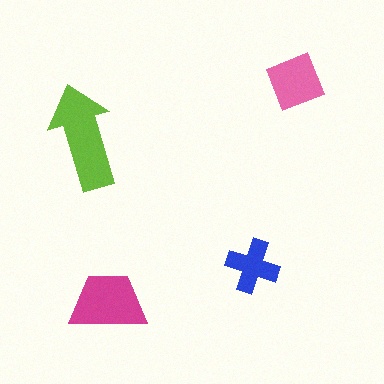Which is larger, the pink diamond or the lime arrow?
The lime arrow.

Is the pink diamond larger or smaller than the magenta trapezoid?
Smaller.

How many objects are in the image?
There are 4 objects in the image.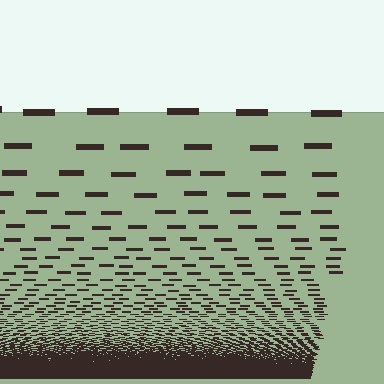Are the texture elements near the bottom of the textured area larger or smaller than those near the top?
Smaller. The gradient is inverted — elements near the bottom are smaller and denser.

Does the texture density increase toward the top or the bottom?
Density increases toward the bottom.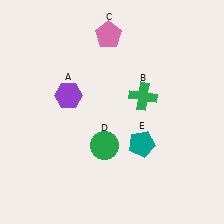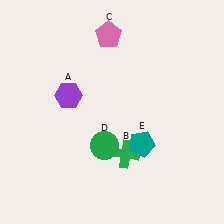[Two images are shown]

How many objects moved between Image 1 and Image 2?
1 object moved between the two images.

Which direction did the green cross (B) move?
The green cross (B) moved down.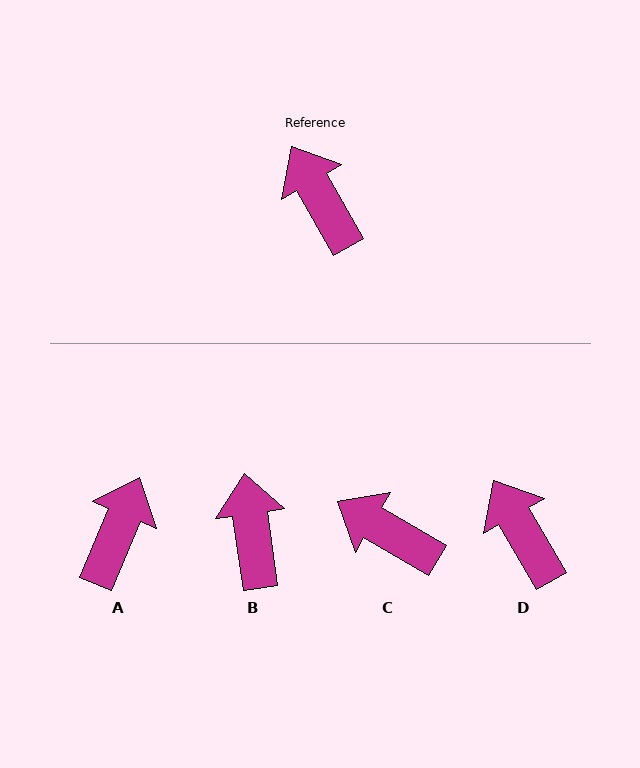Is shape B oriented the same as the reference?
No, it is off by about 21 degrees.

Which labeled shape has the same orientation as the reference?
D.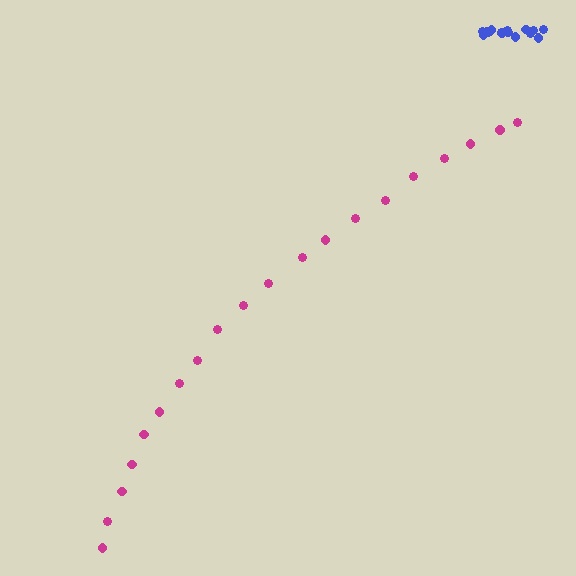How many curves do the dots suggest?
There are 2 distinct paths.